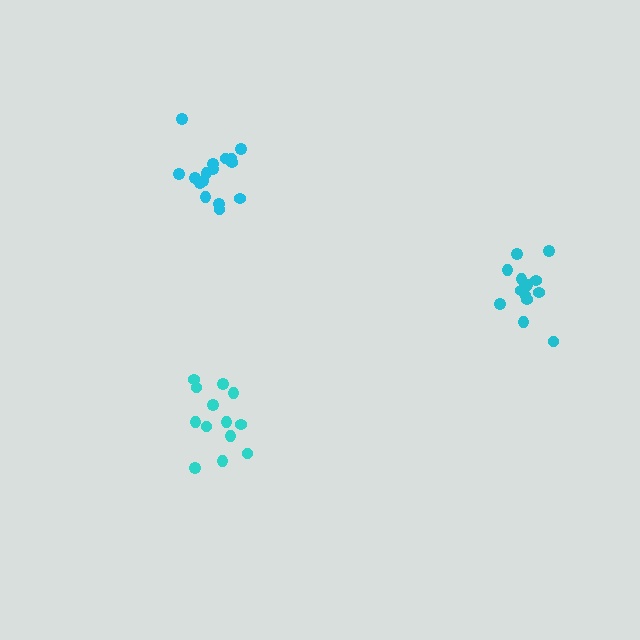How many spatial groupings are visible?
There are 3 spatial groupings.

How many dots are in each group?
Group 1: 13 dots, Group 2: 13 dots, Group 3: 16 dots (42 total).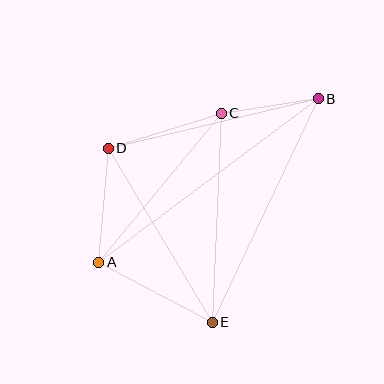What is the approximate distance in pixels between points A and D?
The distance between A and D is approximately 115 pixels.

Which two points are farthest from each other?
Points A and B are farthest from each other.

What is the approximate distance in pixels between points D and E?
The distance between D and E is approximately 203 pixels.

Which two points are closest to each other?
Points B and C are closest to each other.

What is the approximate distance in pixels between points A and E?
The distance between A and E is approximately 128 pixels.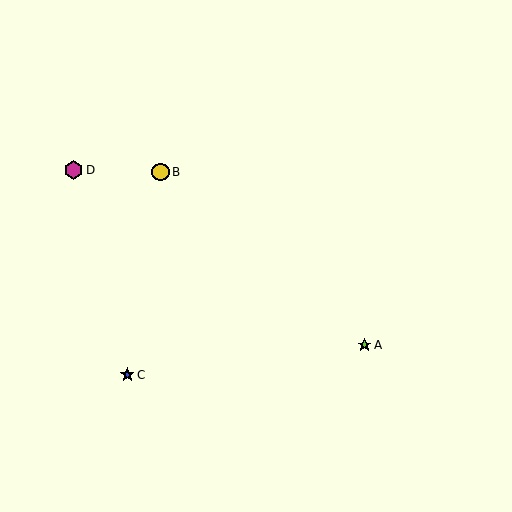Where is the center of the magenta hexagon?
The center of the magenta hexagon is at (73, 170).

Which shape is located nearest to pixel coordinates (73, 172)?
The magenta hexagon (labeled D) at (73, 170) is nearest to that location.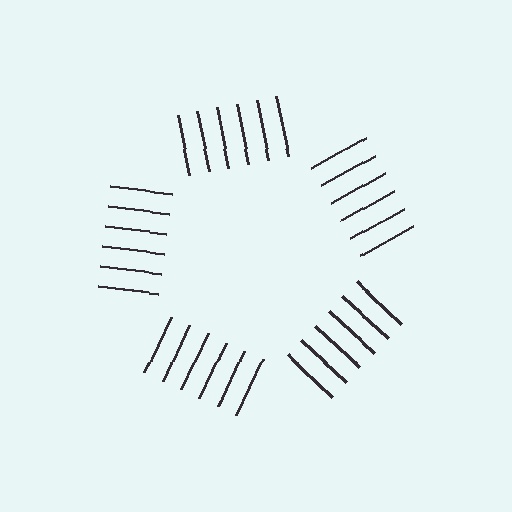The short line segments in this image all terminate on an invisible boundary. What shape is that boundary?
An illusory pentagon — the line segments terminate on its edges but no continuous stroke is drawn.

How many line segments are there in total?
30 — 6 along each of the 5 edges.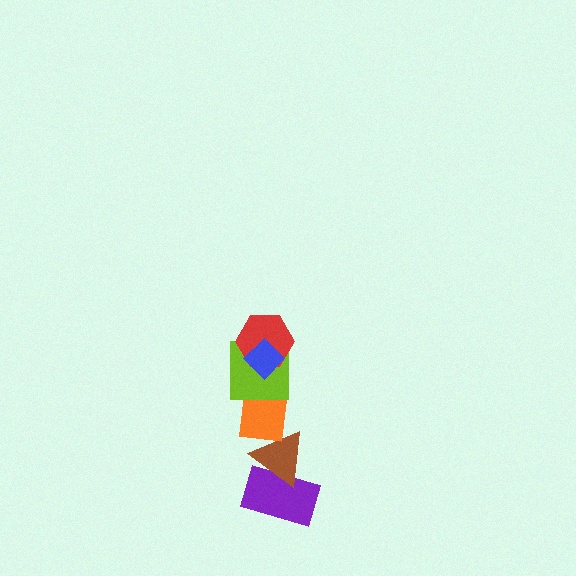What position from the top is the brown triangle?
The brown triangle is 5th from the top.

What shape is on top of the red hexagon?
The blue diamond is on top of the red hexagon.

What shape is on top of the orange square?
The lime square is on top of the orange square.